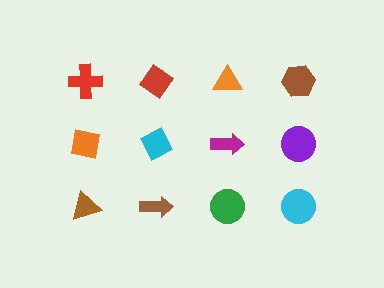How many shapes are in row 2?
4 shapes.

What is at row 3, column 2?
A brown arrow.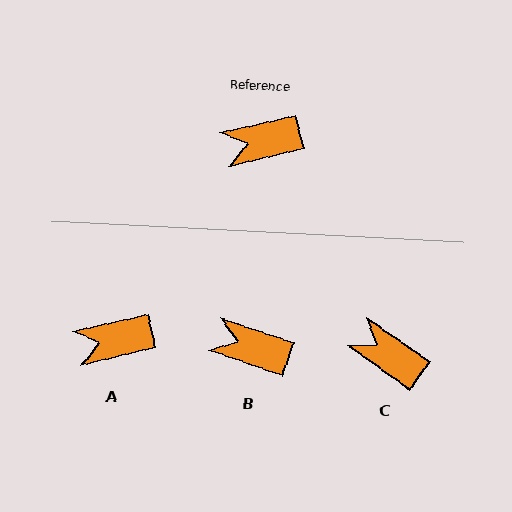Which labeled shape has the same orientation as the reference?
A.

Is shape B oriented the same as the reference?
No, it is off by about 32 degrees.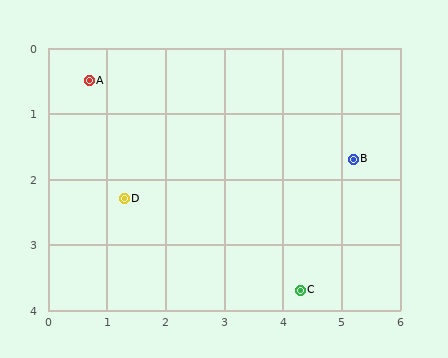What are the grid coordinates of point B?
Point B is at approximately (5.2, 1.7).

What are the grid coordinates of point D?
Point D is at approximately (1.3, 2.3).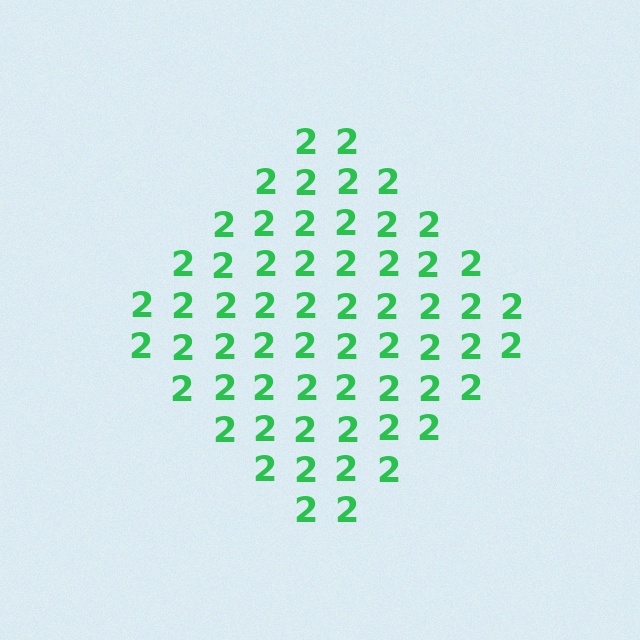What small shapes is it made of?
It is made of small digit 2's.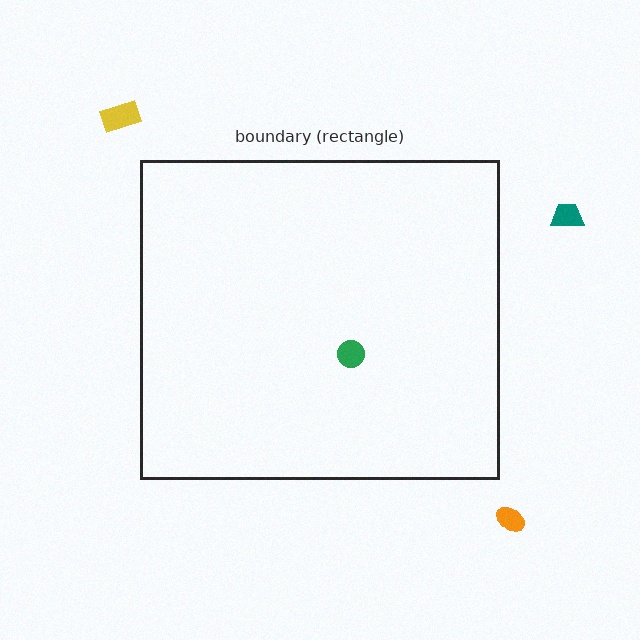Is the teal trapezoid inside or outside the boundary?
Outside.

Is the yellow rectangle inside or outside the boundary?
Outside.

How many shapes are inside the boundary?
1 inside, 3 outside.